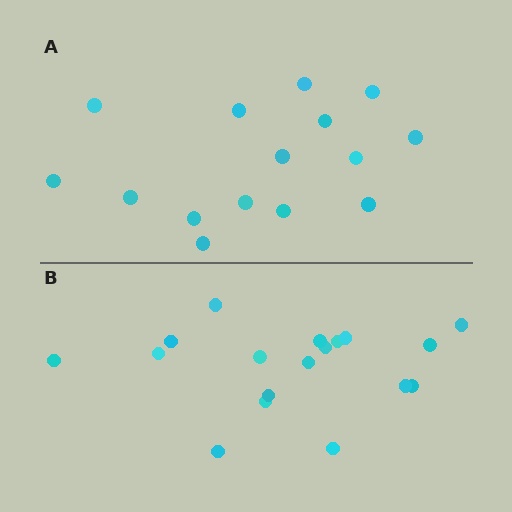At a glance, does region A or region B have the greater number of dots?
Region B (the bottom region) has more dots.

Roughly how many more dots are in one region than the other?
Region B has just a few more — roughly 2 or 3 more dots than region A.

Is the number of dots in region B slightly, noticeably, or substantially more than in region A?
Region B has only slightly more — the two regions are fairly close. The ratio is roughly 1.2 to 1.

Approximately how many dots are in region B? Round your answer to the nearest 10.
About 20 dots. (The exact count is 18, which rounds to 20.)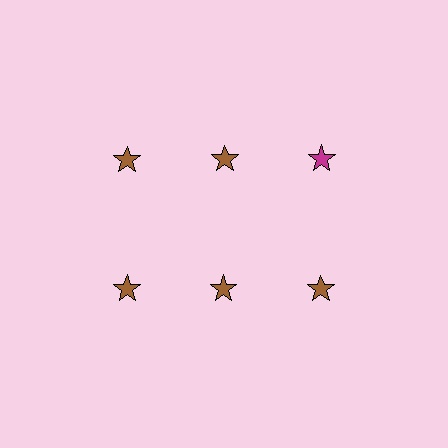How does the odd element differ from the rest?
It has a different color: magenta instead of brown.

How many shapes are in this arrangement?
There are 6 shapes arranged in a grid pattern.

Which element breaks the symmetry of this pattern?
The magenta star in the top row, center column breaks the symmetry. All other shapes are brown stars.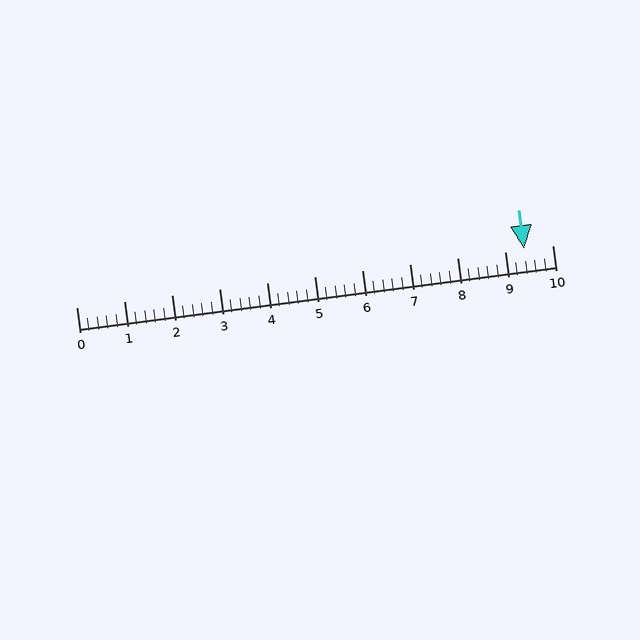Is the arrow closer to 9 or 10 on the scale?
The arrow is closer to 9.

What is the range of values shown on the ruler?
The ruler shows values from 0 to 10.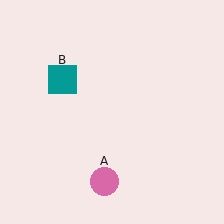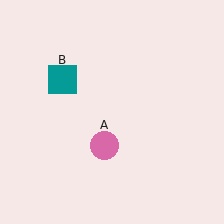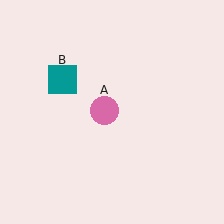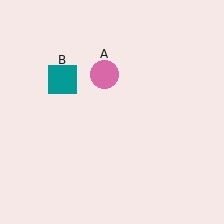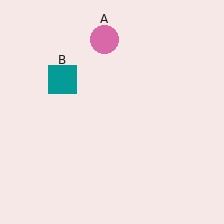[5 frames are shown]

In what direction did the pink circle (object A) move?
The pink circle (object A) moved up.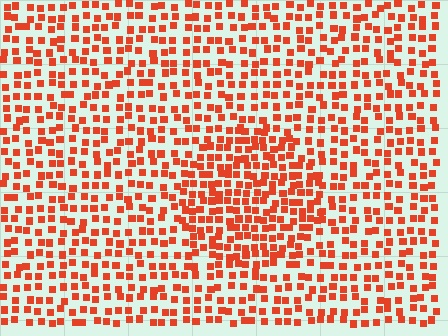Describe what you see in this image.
The image contains small red elements arranged at two different densities. A circle-shaped region is visible where the elements are more densely packed than the surrounding area.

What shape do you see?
I see a circle.